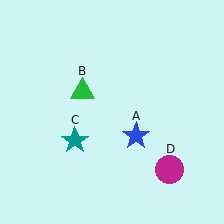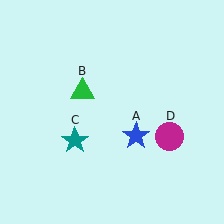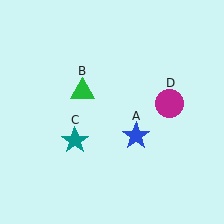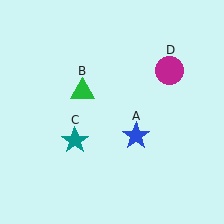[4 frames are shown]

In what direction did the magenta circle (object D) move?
The magenta circle (object D) moved up.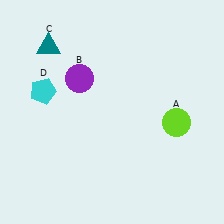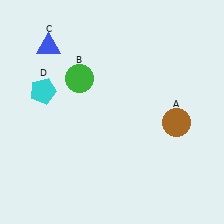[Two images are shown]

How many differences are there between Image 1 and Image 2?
There are 3 differences between the two images.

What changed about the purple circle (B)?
In Image 1, B is purple. In Image 2, it changed to green.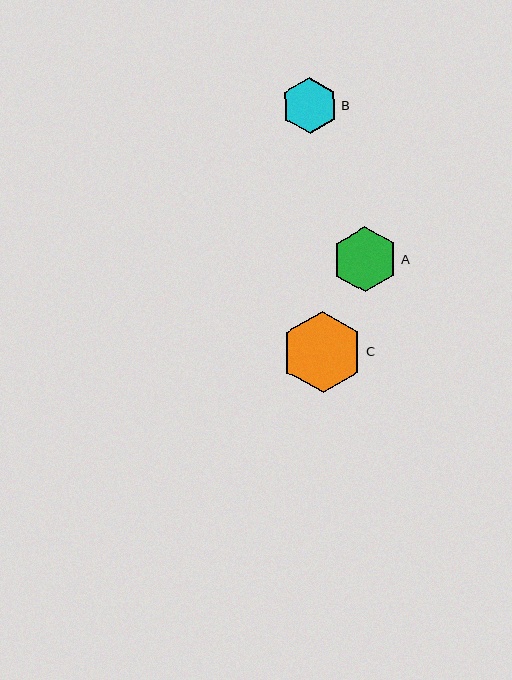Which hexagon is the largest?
Hexagon C is the largest with a size of approximately 81 pixels.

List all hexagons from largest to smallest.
From largest to smallest: C, A, B.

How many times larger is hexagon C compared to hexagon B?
Hexagon C is approximately 1.5 times the size of hexagon B.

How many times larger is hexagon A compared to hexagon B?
Hexagon A is approximately 1.2 times the size of hexagon B.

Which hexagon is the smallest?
Hexagon B is the smallest with a size of approximately 56 pixels.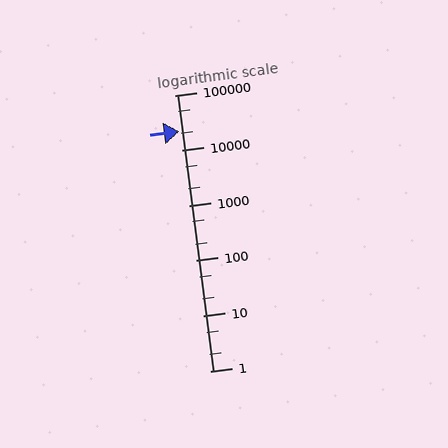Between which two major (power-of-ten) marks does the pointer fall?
The pointer is between 10000 and 100000.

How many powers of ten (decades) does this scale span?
The scale spans 5 decades, from 1 to 100000.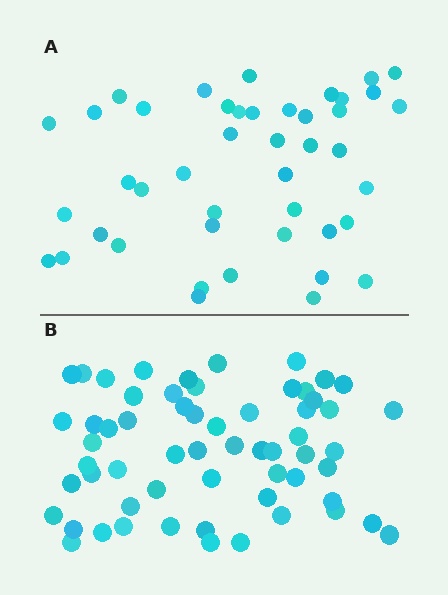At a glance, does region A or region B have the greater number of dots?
Region B (the bottom region) has more dots.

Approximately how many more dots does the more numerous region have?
Region B has approximately 15 more dots than region A.